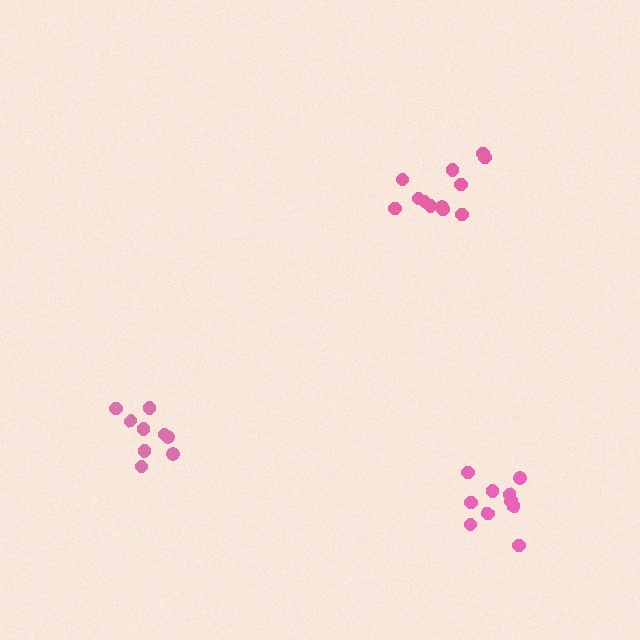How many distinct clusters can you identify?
There are 3 distinct clusters.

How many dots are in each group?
Group 1: 10 dots, Group 2: 9 dots, Group 3: 12 dots (31 total).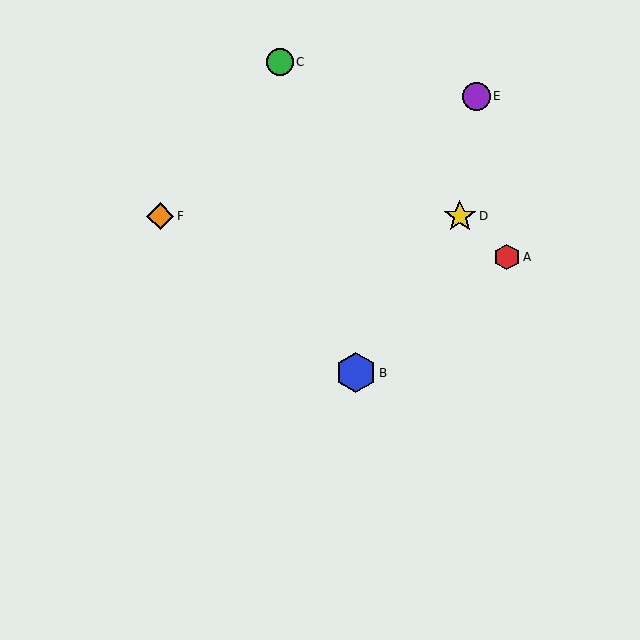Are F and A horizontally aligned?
No, F is at y≈216 and A is at y≈257.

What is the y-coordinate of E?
Object E is at y≈96.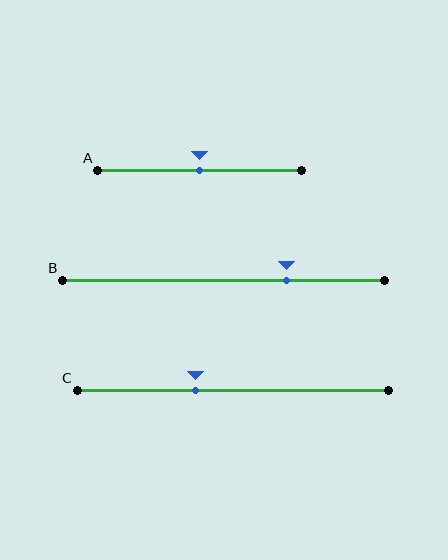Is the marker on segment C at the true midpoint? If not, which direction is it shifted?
No, the marker on segment C is shifted to the left by about 12% of the segment length.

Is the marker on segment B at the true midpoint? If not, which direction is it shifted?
No, the marker on segment B is shifted to the right by about 19% of the segment length.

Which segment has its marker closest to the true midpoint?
Segment A has its marker closest to the true midpoint.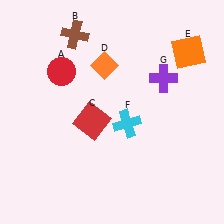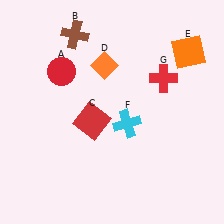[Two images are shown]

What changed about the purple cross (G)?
In Image 1, G is purple. In Image 2, it changed to red.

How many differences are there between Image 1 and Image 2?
There is 1 difference between the two images.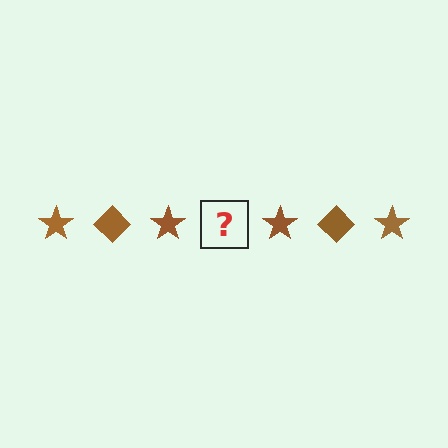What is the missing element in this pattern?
The missing element is a brown diamond.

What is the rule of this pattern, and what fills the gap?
The rule is that the pattern cycles through star, diamond shapes in brown. The gap should be filled with a brown diamond.